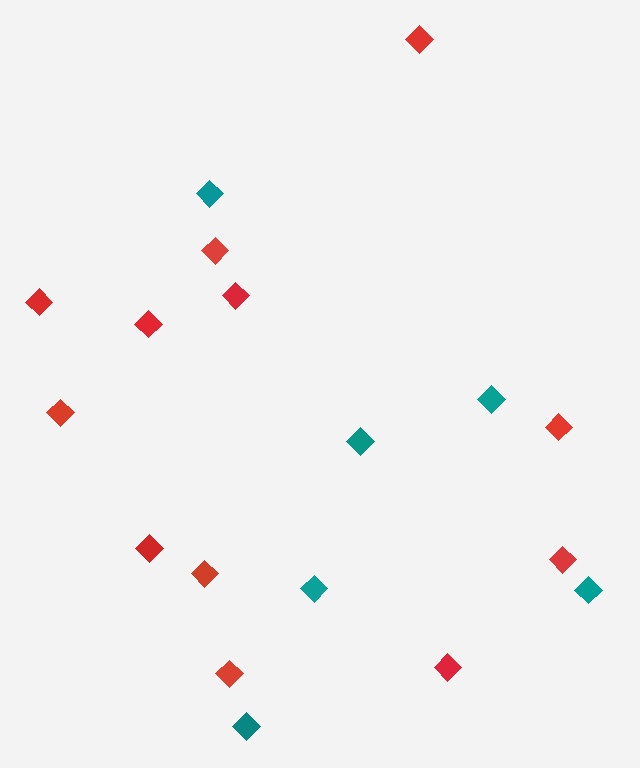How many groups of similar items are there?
There are 2 groups: one group of red diamonds (12) and one group of teal diamonds (6).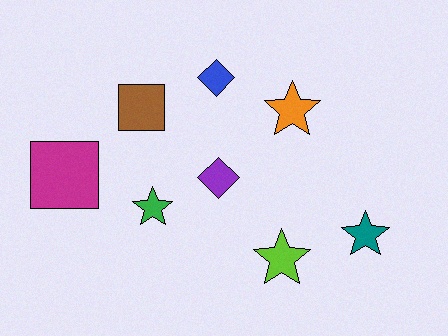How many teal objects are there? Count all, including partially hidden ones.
There is 1 teal object.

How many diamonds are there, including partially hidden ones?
There are 2 diamonds.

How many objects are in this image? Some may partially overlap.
There are 8 objects.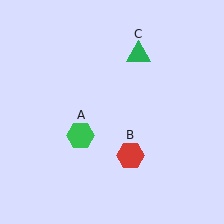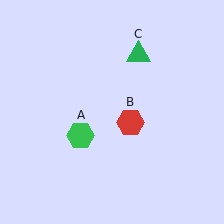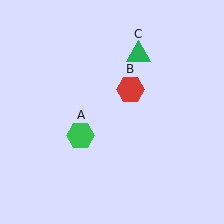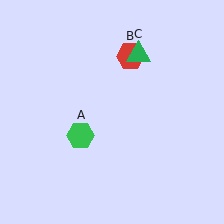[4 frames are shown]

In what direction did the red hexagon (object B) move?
The red hexagon (object B) moved up.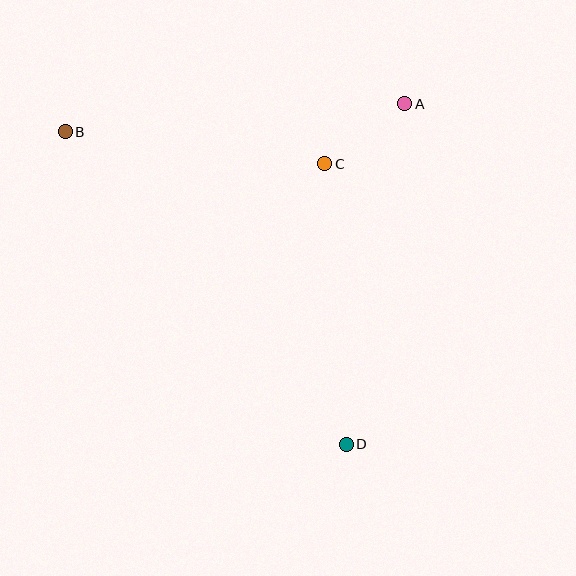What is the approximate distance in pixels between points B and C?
The distance between B and C is approximately 261 pixels.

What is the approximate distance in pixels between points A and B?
The distance between A and B is approximately 341 pixels.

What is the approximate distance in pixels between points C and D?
The distance between C and D is approximately 281 pixels.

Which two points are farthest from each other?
Points B and D are farthest from each other.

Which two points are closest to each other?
Points A and C are closest to each other.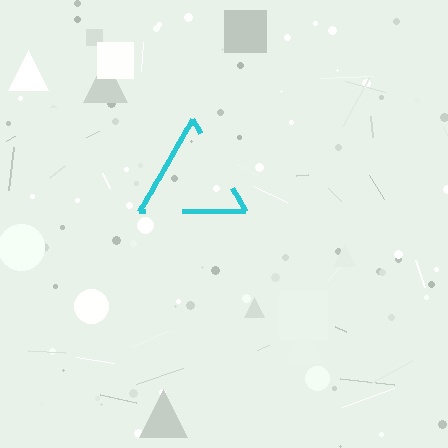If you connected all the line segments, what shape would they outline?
They would outline a triangle.